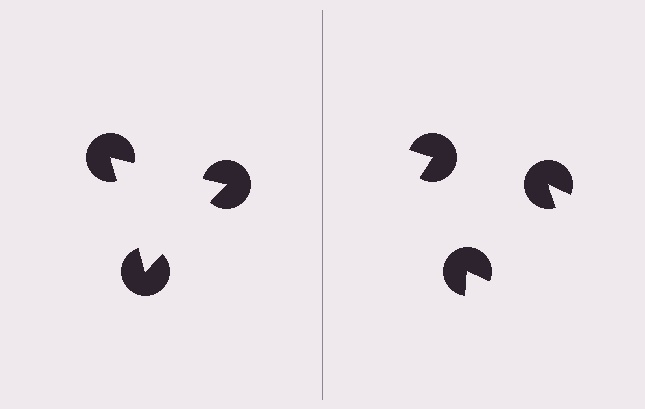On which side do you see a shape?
An illusory triangle appears on the left side. On the right side the wedge cuts are rotated, so no coherent shape forms.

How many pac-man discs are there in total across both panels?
6 — 3 on each side.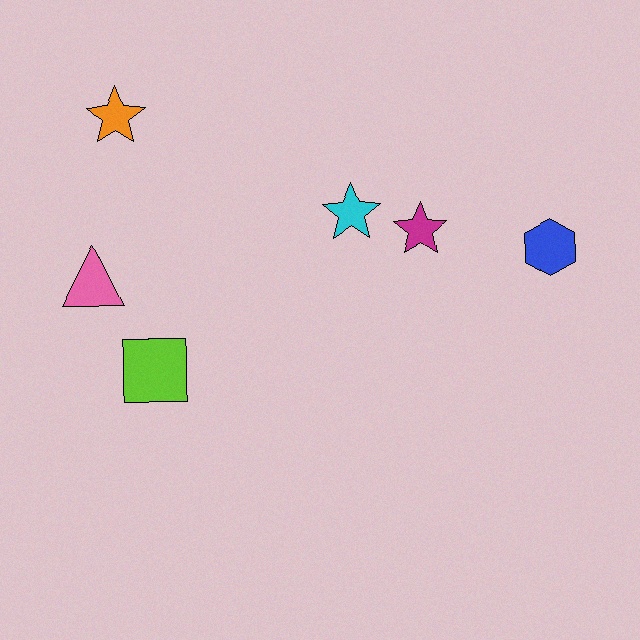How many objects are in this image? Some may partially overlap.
There are 6 objects.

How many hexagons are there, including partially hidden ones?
There is 1 hexagon.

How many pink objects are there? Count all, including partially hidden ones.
There is 1 pink object.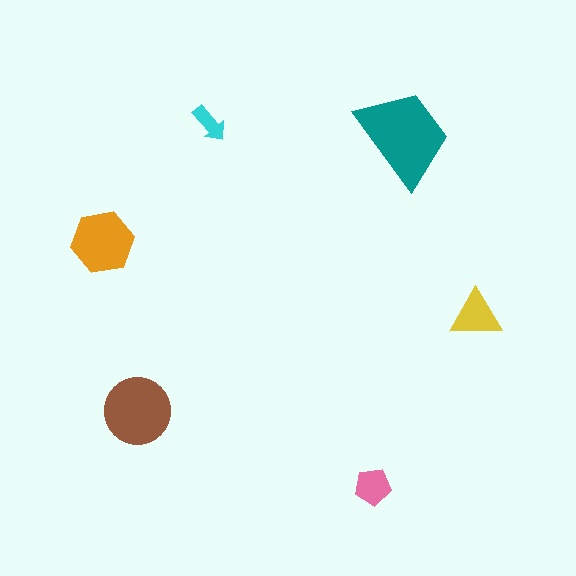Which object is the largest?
The teal trapezoid.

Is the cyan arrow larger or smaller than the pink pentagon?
Smaller.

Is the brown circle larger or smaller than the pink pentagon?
Larger.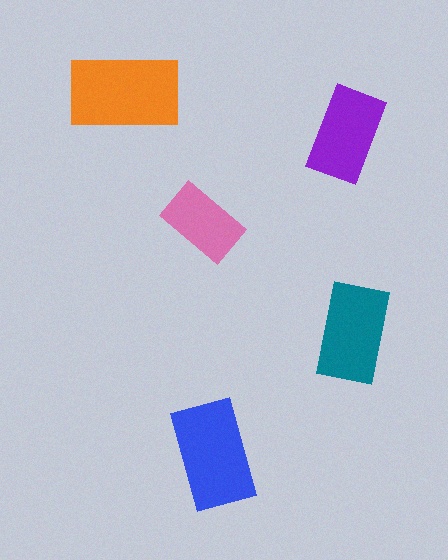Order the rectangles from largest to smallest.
the orange one, the blue one, the teal one, the purple one, the pink one.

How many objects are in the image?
There are 5 objects in the image.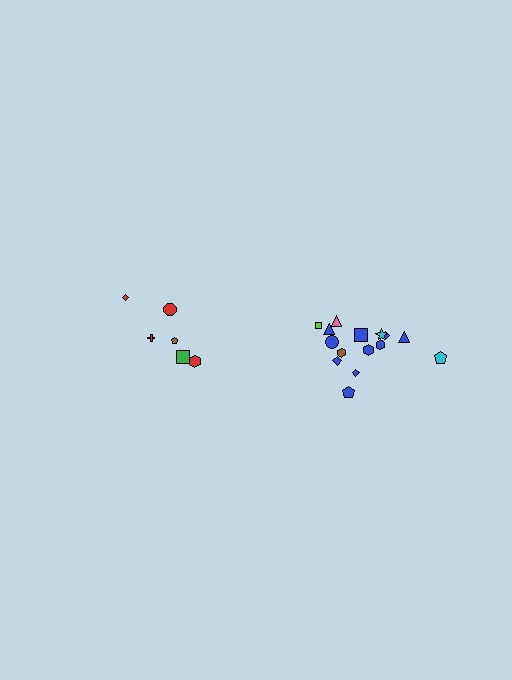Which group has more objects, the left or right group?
The right group.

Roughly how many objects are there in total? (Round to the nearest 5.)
Roughly 20 objects in total.